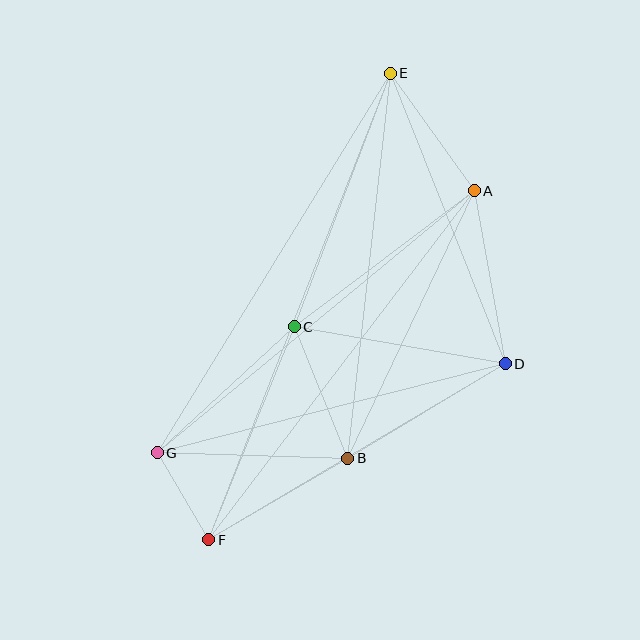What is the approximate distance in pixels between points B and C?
The distance between B and C is approximately 142 pixels.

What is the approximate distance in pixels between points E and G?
The distance between E and G is approximately 445 pixels.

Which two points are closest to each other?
Points F and G are closest to each other.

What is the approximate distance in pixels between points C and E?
The distance between C and E is approximately 271 pixels.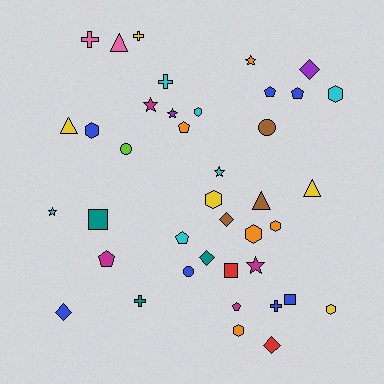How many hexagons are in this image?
There are 8 hexagons.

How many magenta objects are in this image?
There are 4 magenta objects.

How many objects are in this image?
There are 40 objects.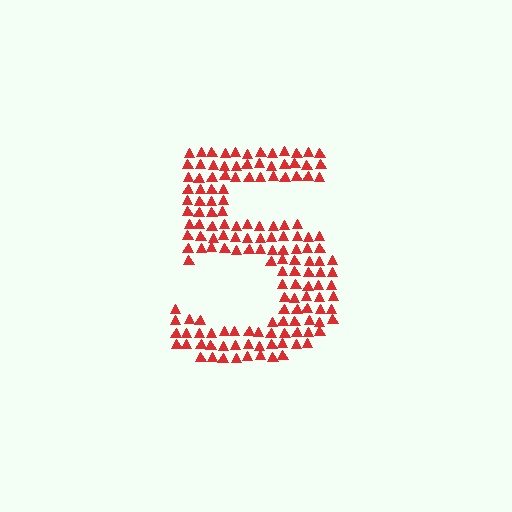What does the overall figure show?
The overall figure shows the digit 5.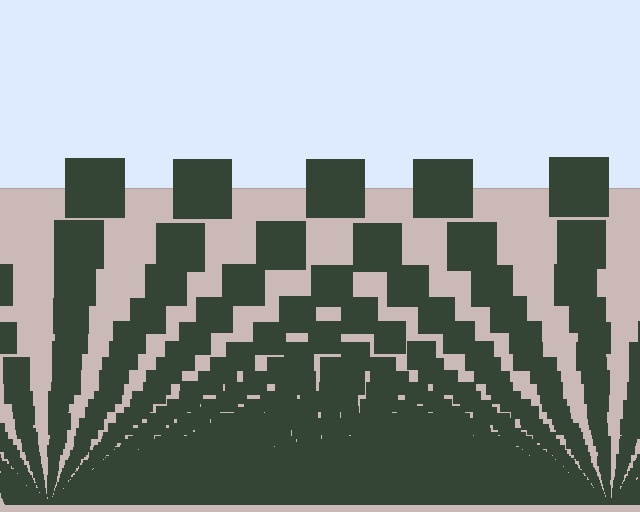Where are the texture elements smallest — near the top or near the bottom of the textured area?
Near the bottom.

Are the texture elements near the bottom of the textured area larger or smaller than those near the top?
Smaller. The gradient is inverted — elements near the bottom are smaller and denser.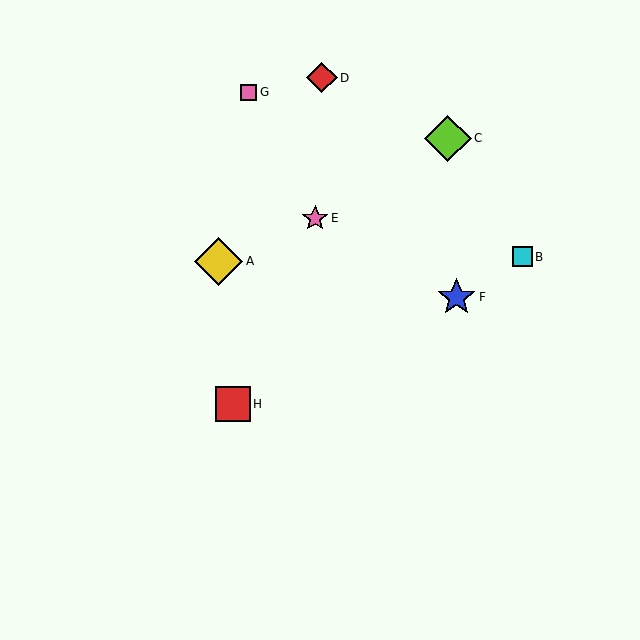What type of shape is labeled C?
Shape C is a lime diamond.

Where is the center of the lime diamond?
The center of the lime diamond is at (448, 139).